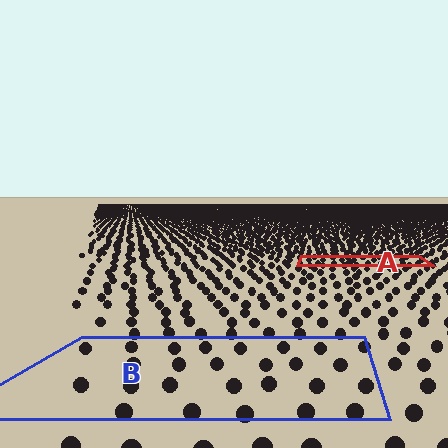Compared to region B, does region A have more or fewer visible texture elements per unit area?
Region A has more texture elements per unit area — they are packed more densely because it is farther away.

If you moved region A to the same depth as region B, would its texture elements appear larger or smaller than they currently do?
They would appear larger. At a closer depth, the same texture elements are projected at a bigger on-screen size.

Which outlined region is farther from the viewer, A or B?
Region A is farther from the viewer — the texture elements inside it appear smaller and more densely packed.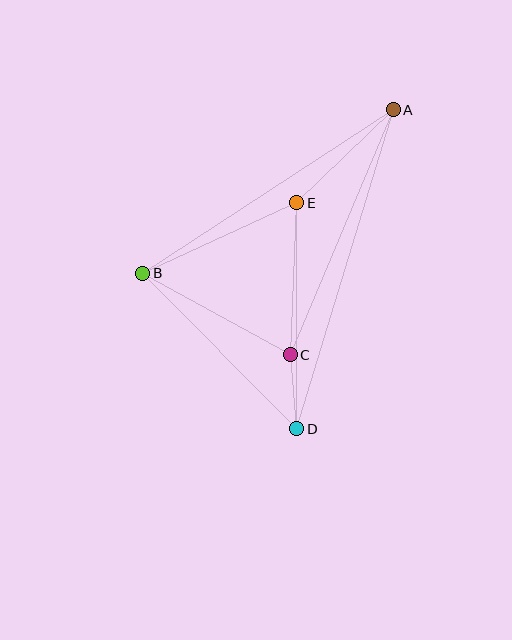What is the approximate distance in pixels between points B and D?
The distance between B and D is approximately 219 pixels.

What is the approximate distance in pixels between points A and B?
The distance between A and B is approximately 299 pixels.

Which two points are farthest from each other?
Points A and D are farthest from each other.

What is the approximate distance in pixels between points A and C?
The distance between A and C is approximately 266 pixels.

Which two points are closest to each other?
Points C and D are closest to each other.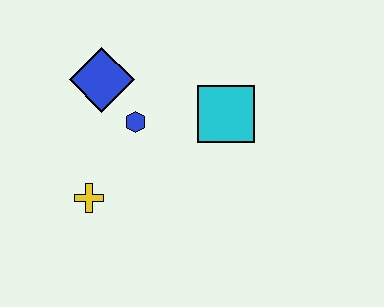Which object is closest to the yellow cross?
The blue hexagon is closest to the yellow cross.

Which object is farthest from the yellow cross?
The cyan square is farthest from the yellow cross.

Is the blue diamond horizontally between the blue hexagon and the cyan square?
No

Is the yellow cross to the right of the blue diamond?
No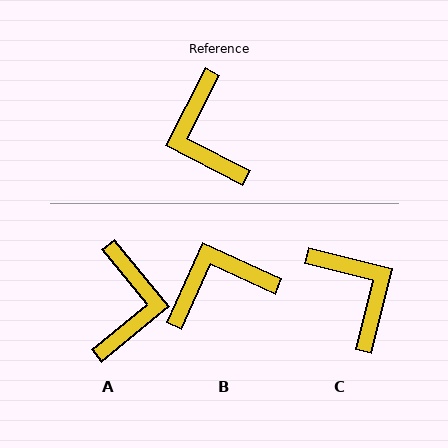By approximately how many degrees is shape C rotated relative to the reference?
Approximately 167 degrees clockwise.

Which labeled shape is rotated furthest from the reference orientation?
C, about 167 degrees away.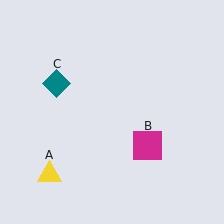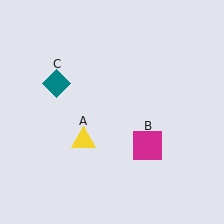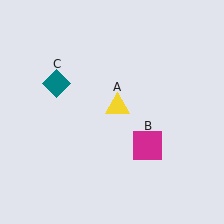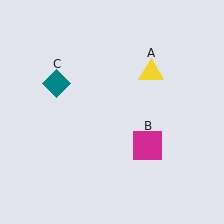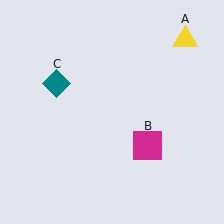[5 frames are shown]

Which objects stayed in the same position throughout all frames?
Magenta square (object B) and teal diamond (object C) remained stationary.